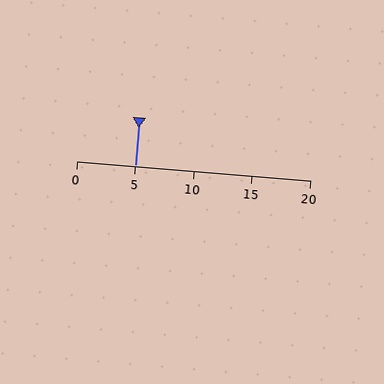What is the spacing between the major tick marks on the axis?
The major ticks are spaced 5 apart.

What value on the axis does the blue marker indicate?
The marker indicates approximately 5.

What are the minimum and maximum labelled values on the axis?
The axis runs from 0 to 20.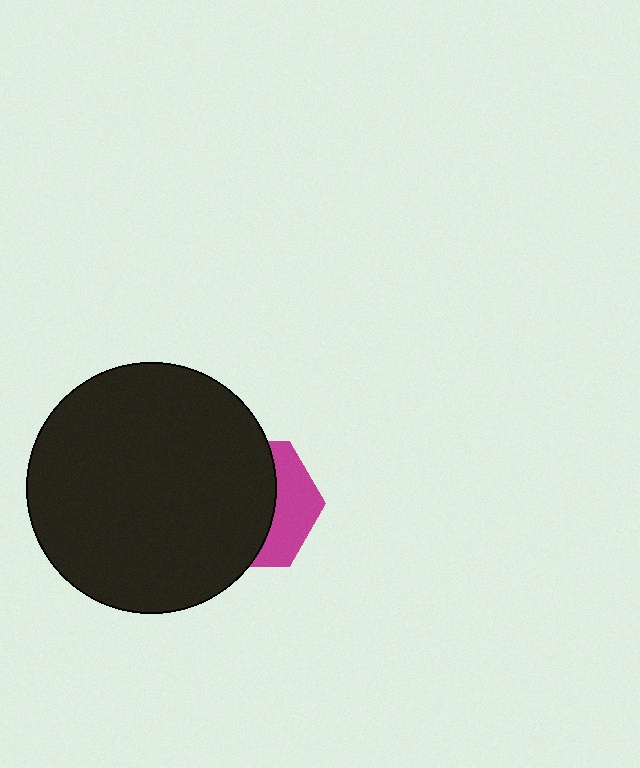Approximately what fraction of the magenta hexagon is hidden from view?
Roughly 65% of the magenta hexagon is hidden behind the black circle.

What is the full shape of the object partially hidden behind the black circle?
The partially hidden object is a magenta hexagon.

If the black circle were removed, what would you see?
You would see the complete magenta hexagon.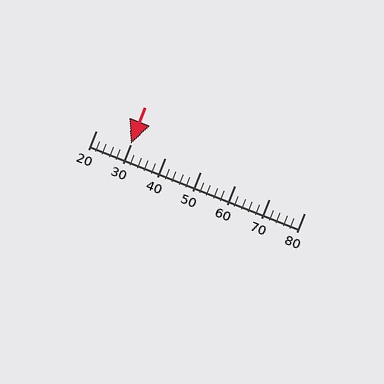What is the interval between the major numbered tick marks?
The major tick marks are spaced 10 units apart.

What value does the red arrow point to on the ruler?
The red arrow points to approximately 30.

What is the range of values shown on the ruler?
The ruler shows values from 20 to 80.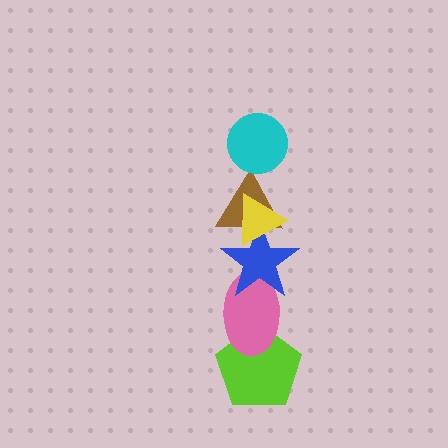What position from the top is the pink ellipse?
The pink ellipse is 5th from the top.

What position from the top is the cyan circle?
The cyan circle is 1st from the top.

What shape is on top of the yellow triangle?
The cyan circle is on top of the yellow triangle.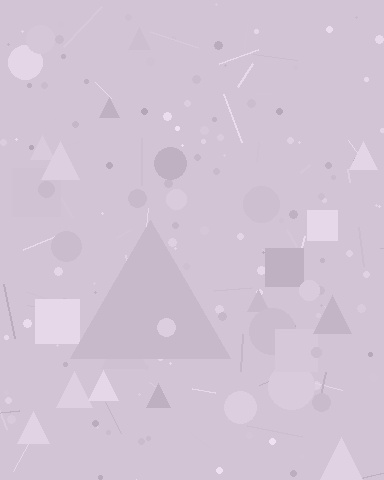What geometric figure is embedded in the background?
A triangle is embedded in the background.